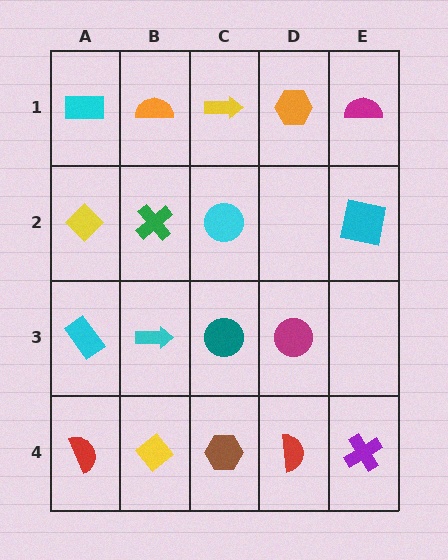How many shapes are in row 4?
5 shapes.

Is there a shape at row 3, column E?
No, that cell is empty.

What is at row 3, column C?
A teal circle.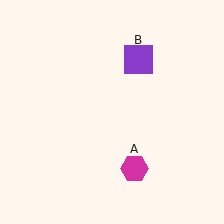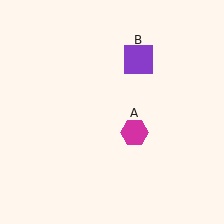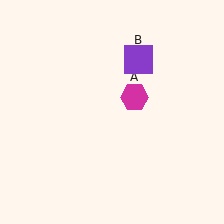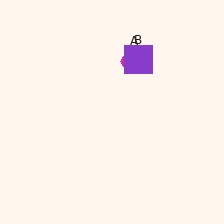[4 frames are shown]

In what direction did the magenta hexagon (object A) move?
The magenta hexagon (object A) moved up.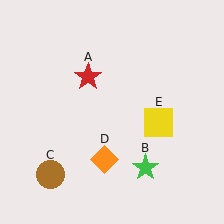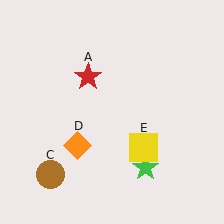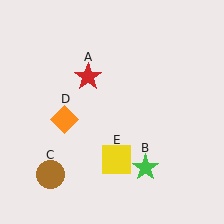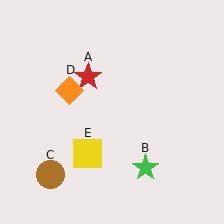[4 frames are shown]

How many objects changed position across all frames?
2 objects changed position: orange diamond (object D), yellow square (object E).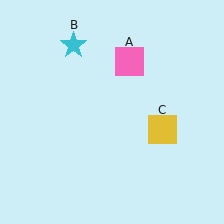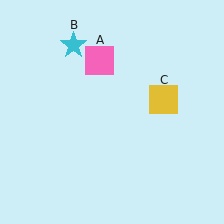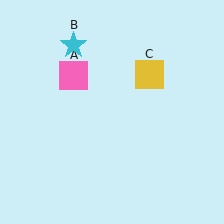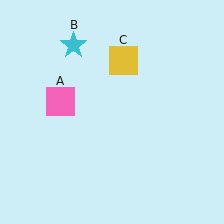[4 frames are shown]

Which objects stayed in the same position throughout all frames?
Cyan star (object B) remained stationary.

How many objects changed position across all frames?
2 objects changed position: pink square (object A), yellow square (object C).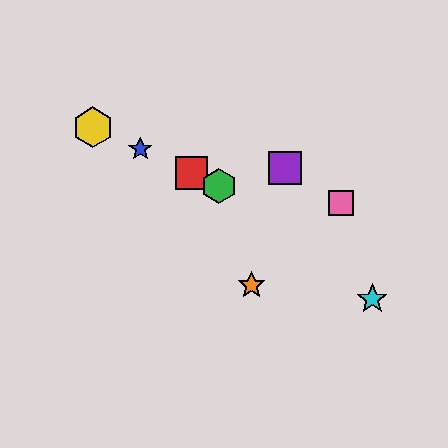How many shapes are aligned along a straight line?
4 shapes (the red square, the blue star, the green hexagon, the yellow hexagon) are aligned along a straight line.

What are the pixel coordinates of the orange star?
The orange star is at (252, 285).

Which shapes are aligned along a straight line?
The red square, the blue star, the green hexagon, the yellow hexagon are aligned along a straight line.